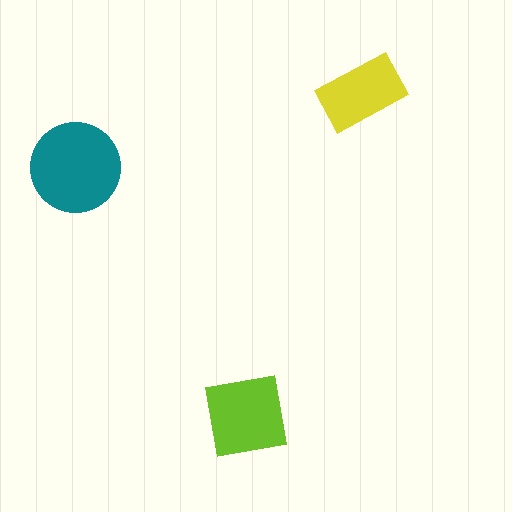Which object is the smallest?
The yellow rectangle.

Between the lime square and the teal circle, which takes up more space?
The teal circle.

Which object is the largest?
The teal circle.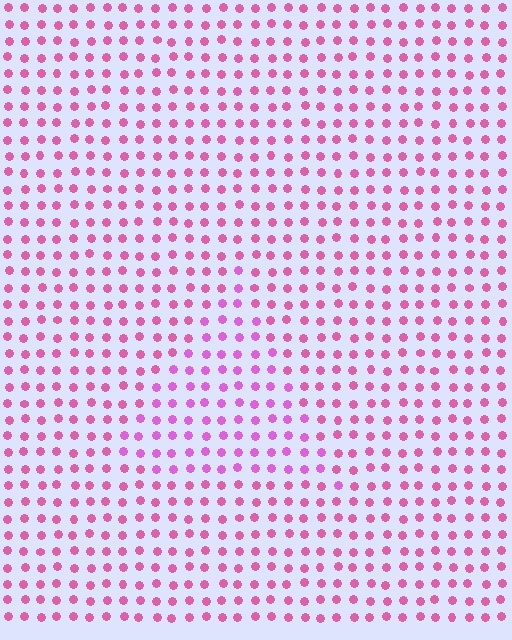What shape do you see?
I see a triangle.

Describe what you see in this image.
The image is filled with small pink elements in a uniform arrangement. A triangle-shaped region is visible where the elements are tinted to a slightly different hue, forming a subtle color boundary.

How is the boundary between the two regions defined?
The boundary is defined purely by a slight shift in hue (about 23 degrees). Spacing, size, and orientation are identical on both sides.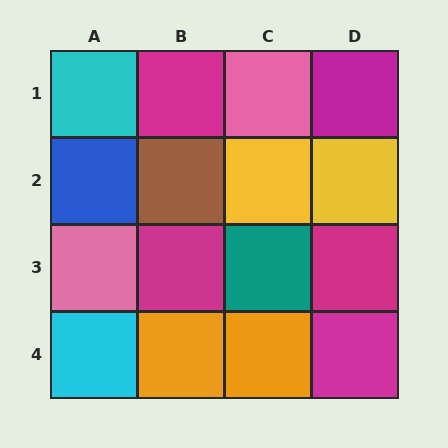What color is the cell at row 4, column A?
Cyan.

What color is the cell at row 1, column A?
Cyan.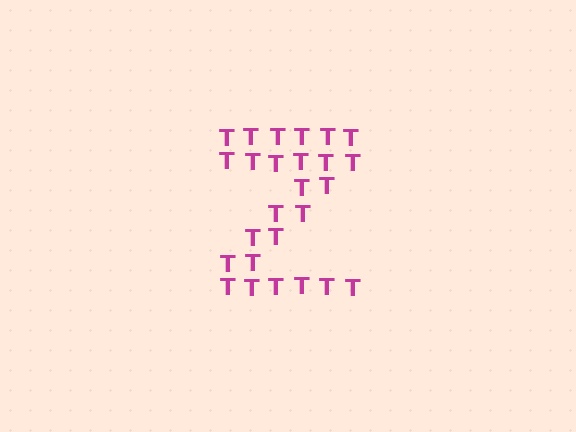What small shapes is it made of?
It is made of small letter T's.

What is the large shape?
The large shape is the letter Z.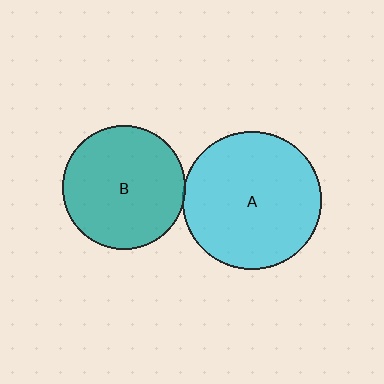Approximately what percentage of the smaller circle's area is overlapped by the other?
Approximately 5%.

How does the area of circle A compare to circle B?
Approximately 1.3 times.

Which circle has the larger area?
Circle A (cyan).